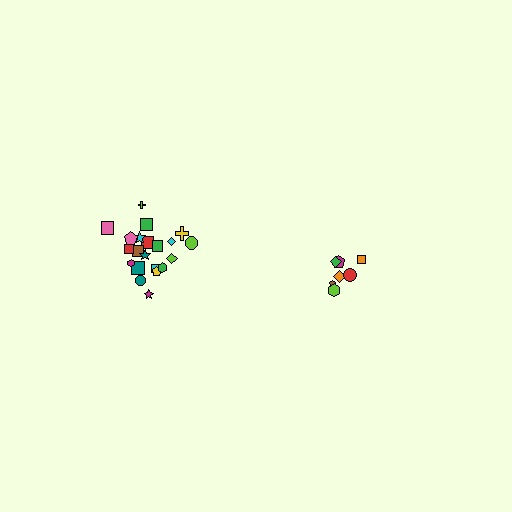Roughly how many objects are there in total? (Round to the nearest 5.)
Roughly 30 objects in total.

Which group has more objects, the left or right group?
The left group.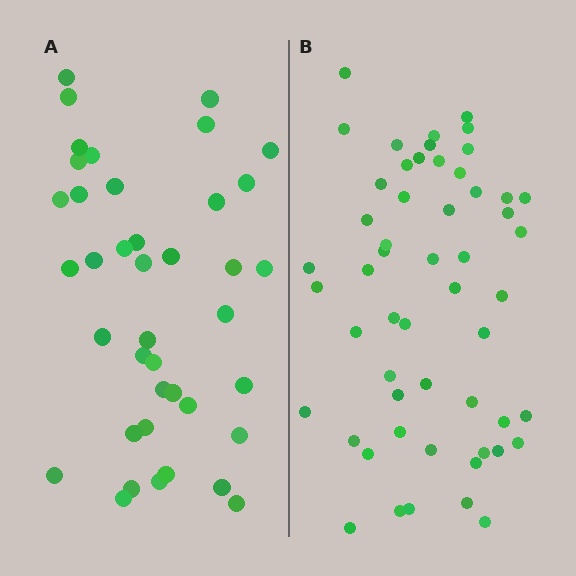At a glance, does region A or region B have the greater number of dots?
Region B (the right region) has more dots.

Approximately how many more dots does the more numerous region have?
Region B has approximately 15 more dots than region A.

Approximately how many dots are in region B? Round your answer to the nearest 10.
About 50 dots. (The exact count is 54, which rounds to 50.)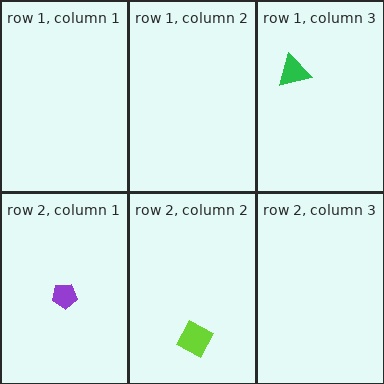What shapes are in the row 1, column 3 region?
The green triangle.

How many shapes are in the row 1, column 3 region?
1.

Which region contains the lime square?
The row 2, column 2 region.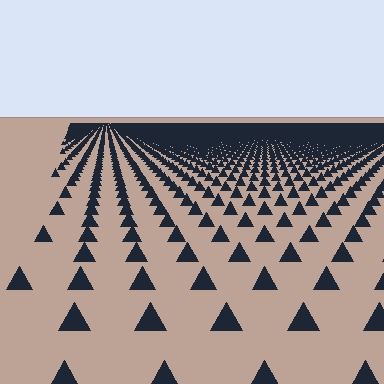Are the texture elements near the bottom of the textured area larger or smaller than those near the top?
Larger. Near the bottom, elements are closer to the viewer and appear at a bigger on-screen size.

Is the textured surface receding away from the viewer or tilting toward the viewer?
The surface is receding away from the viewer. Texture elements get smaller and denser toward the top.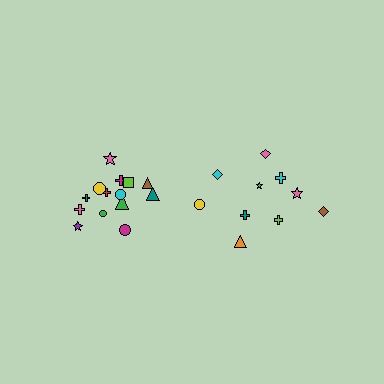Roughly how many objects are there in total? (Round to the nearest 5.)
Roughly 25 objects in total.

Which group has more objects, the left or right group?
The left group.